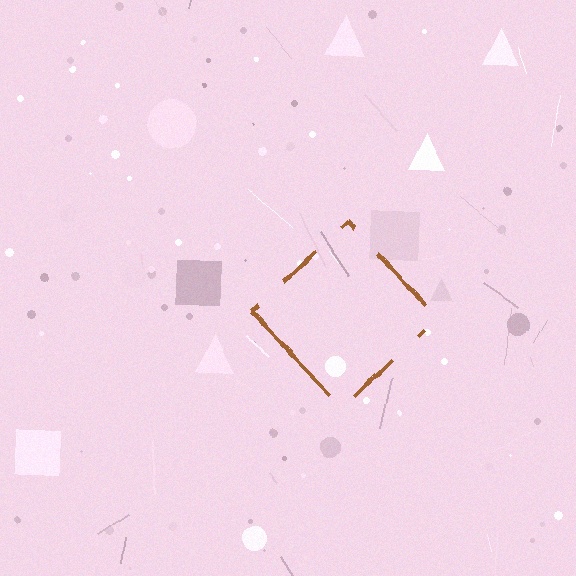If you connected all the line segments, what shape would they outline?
They would outline a diamond.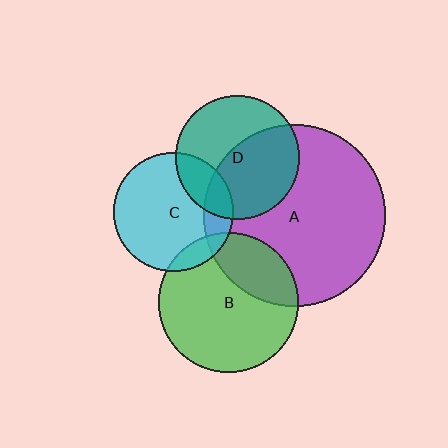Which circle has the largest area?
Circle A (purple).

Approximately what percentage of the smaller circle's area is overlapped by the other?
Approximately 30%.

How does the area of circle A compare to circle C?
Approximately 2.3 times.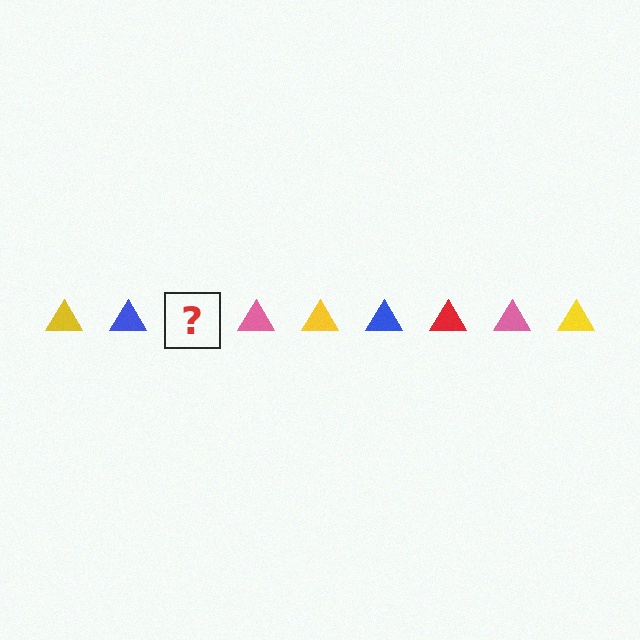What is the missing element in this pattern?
The missing element is a red triangle.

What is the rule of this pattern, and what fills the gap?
The rule is that the pattern cycles through yellow, blue, red, pink triangles. The gap should be filled with a red triangle.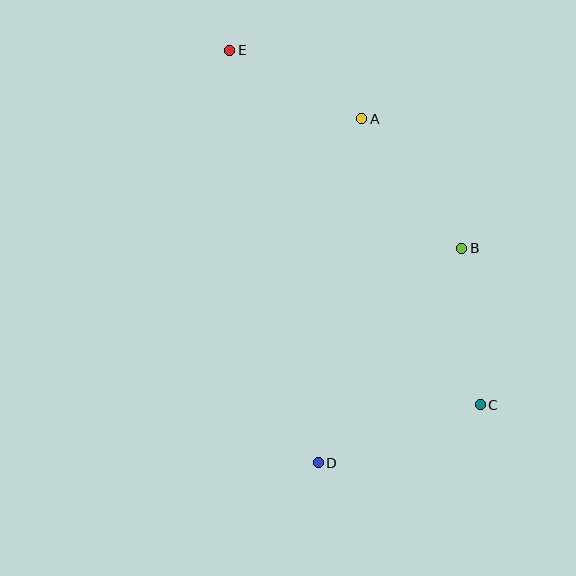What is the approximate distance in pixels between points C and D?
The distance between C and D is approximately 172 pixels.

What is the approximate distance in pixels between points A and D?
The distance between A and D is approximately 347 pixels.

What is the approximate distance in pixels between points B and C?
The distance between B and C is approximately 158 pixels.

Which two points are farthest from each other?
Points C and E are farthest from each other.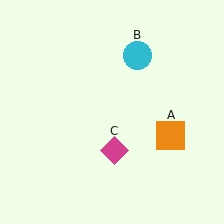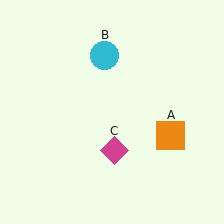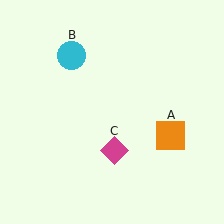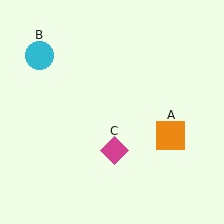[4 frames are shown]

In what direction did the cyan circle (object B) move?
The cyan circle (object B) moved left.